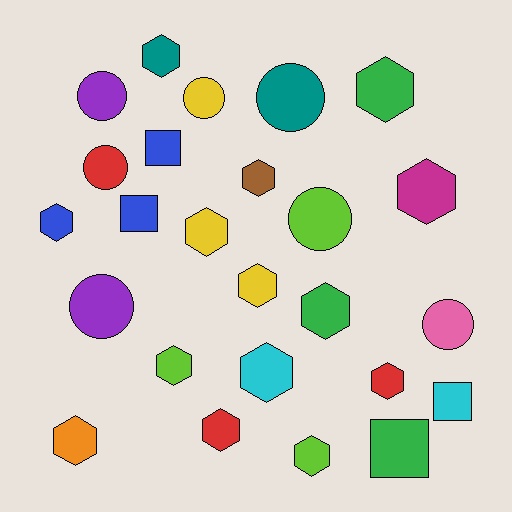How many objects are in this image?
There are 25 objects.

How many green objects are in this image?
There are 3 green objects.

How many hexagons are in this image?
There are 14 hexagons.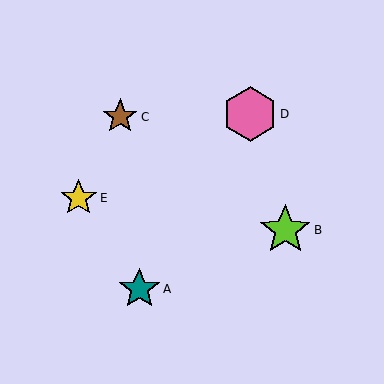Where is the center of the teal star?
The center of the teal star is at (139, 289).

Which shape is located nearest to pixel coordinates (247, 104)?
The pink hexagon (labeled D) at (250, 114) is nearest to that location.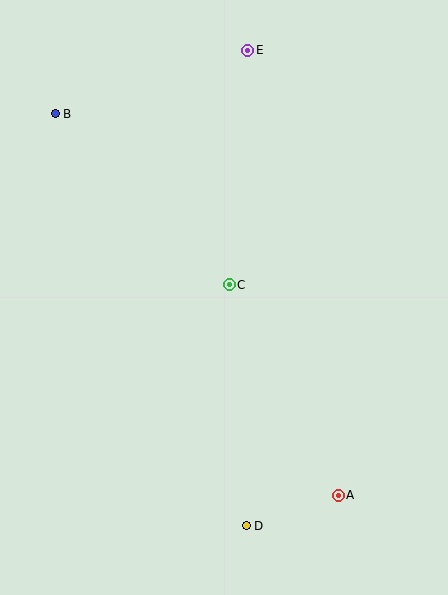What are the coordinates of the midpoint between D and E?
The midpoint between D and E is at (247, 288).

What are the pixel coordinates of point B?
Point B is at (55, 114).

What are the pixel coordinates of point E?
Point E is at (248, 50).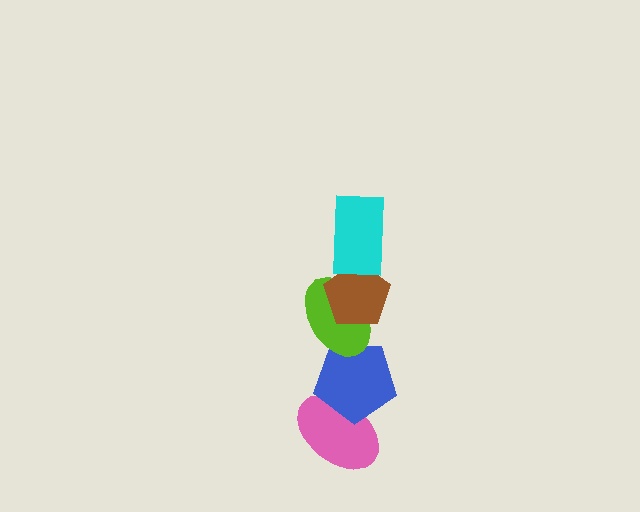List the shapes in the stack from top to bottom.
From top to bottom: the cyan rectangle, the brown pentagon, the lime ellipse, the blue pentagon, the pink ellipse.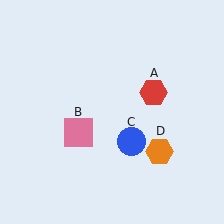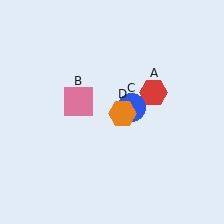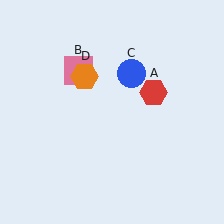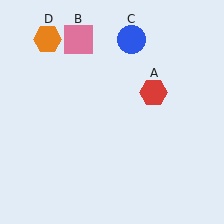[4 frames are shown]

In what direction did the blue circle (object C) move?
The blue circle (object C) moved up.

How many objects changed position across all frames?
3 objects changed position: pink square (object B), blue circle (object C), orange hexagon (object D).